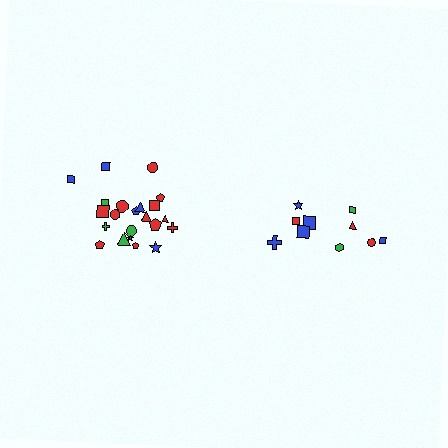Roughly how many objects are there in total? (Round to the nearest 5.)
Roughly 30 objects in total.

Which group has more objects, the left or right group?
The left group.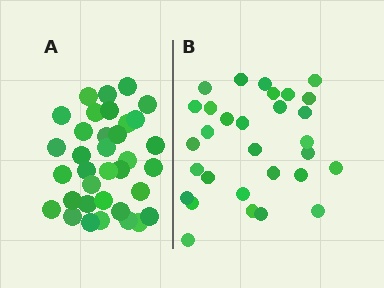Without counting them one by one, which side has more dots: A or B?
Region A (the left region) has more dots.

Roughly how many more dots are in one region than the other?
Region A has about 5 more dots than region B.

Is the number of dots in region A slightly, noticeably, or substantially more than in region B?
Region A has only slightly more — the two regions are fairly close. The ratio is roughly 1.2 to 1.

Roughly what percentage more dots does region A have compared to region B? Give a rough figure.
About 15% more.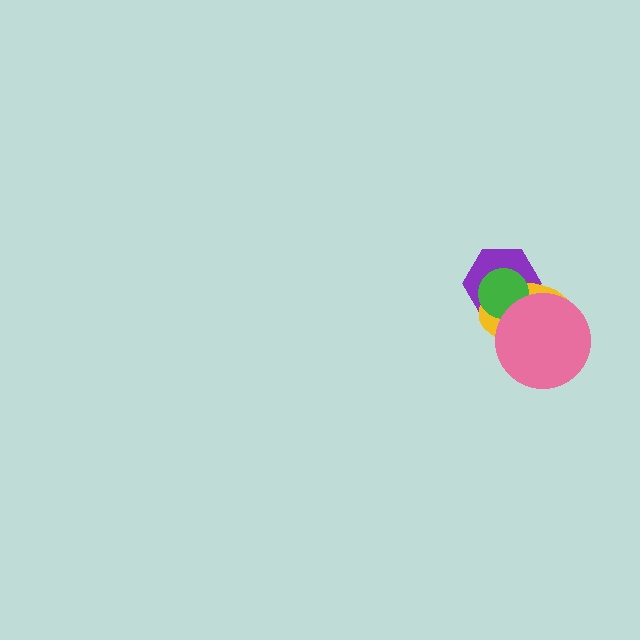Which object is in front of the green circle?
The pink circle is in front of the green circle.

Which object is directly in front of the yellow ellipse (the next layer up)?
The green circle is directly in front of the yellow ellipse.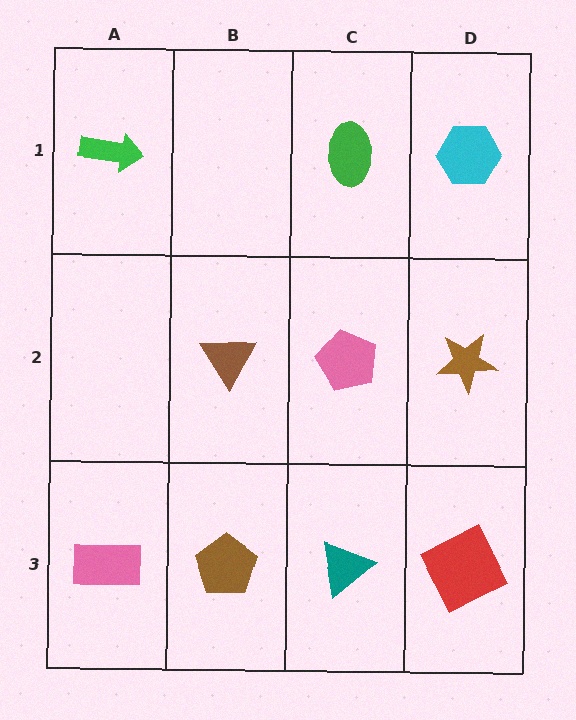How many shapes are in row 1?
3 shapes.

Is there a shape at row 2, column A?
No, that cell is empty.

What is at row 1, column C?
A green ellipse.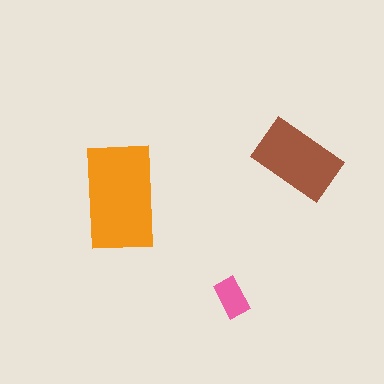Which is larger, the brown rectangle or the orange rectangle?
The orange one.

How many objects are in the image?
There are 3 objects in the image.